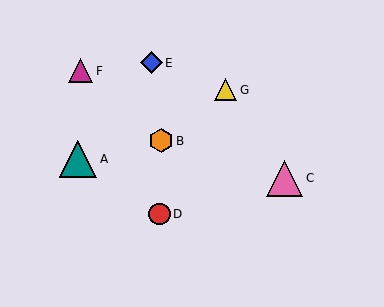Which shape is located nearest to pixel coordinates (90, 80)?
The magenta triangle (labeled F) at (81, 71) is nearest to that location.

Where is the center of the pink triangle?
The center of the pink triangle is at (285, 178).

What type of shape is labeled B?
Shape B is an orange hexagon.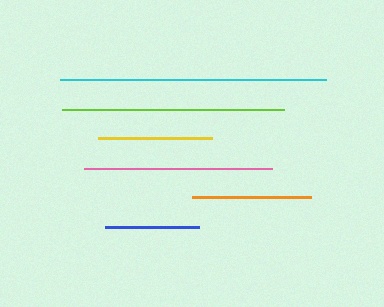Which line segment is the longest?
The cyan line is the longest at approximately 266 pixels.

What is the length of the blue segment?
The blue segment is approximately 95 pixels long.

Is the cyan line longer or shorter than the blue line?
The cyan line is longer than the blue line.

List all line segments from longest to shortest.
From longest to shortest: cyan, lime, pink, orange, yellow, blue.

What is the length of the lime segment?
The lime segment is approximately 223 pixels long.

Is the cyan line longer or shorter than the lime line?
The cyan line is longer than the lime line.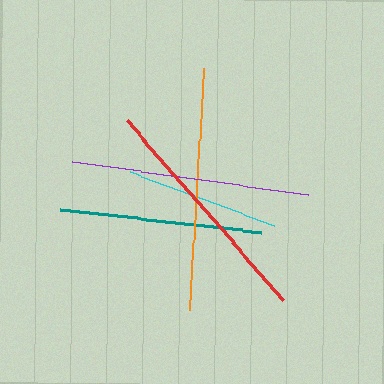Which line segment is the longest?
The orange line is the longest at approximately 243 pixels.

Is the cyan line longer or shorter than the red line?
The red line is longer than the cyan line.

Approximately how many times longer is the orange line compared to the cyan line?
The orange line is approximately 1.6 times the length of the cyan line.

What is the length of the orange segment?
The orange segment is approximately 243 pixels long.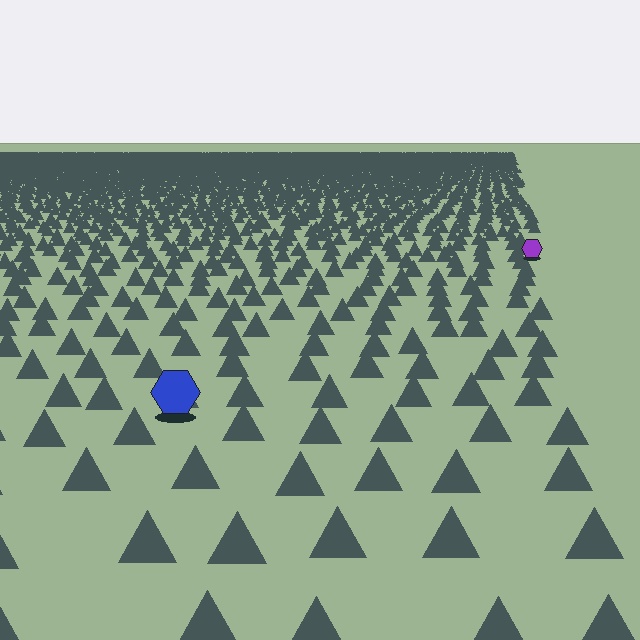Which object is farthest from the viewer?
The purple hexagon is farthest from the viewer. It appears smaller and the ground texture around it is denser.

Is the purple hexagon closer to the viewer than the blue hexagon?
No. The blue hexagon is closer — you can tell from the texture gradient: the ground texture is coarser near it.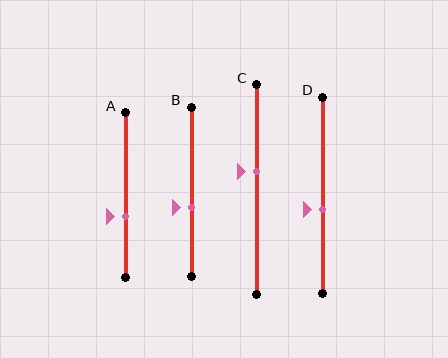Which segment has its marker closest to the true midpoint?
Segment D has its marker closest to the true midpoint.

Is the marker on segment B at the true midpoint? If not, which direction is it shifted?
No, the marker on segment B is shifted downward by about 9% of the segment length.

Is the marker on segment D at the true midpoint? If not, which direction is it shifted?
No, the marker on segment D is shifted downward by about 7% of the segment length.